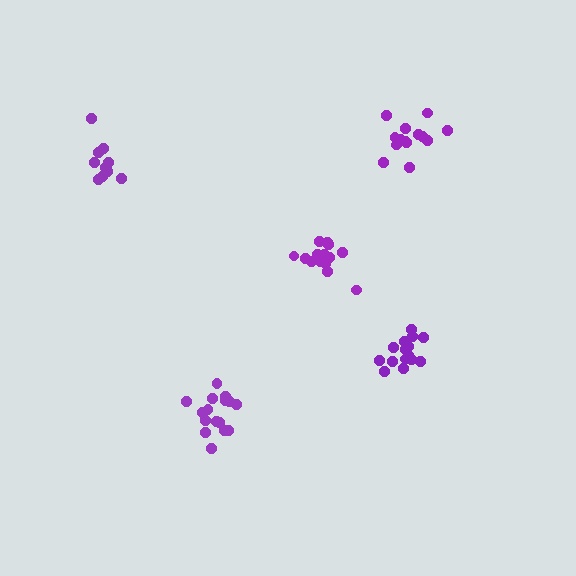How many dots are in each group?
Group 1: 16 dots, Group 2: 14 dots, Group 3: 11 dots, Group 4: 14 dots, Group 5: 15 dots (70 total).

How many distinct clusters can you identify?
There are 5 distinct clusters.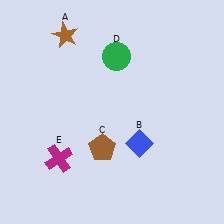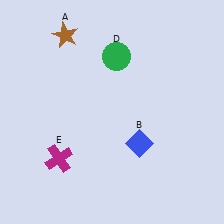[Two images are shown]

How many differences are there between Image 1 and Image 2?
There is 1 difference between the two images.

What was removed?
The brown pentagon (C) was removed in Image 2.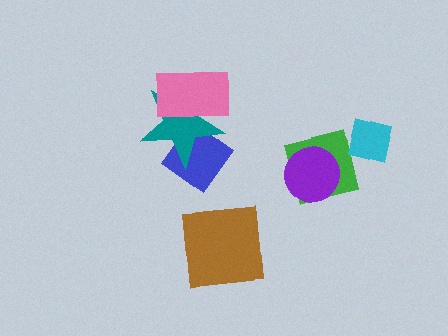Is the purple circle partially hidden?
No, no other shape covers it.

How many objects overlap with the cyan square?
1 object overlaps with the cyan square.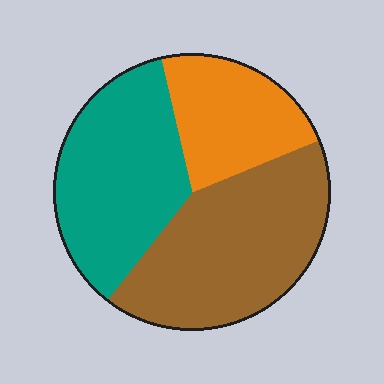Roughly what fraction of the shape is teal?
Teal covers around 35% of the shape.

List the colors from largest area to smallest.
From largest to smallest: brown, teal, orange.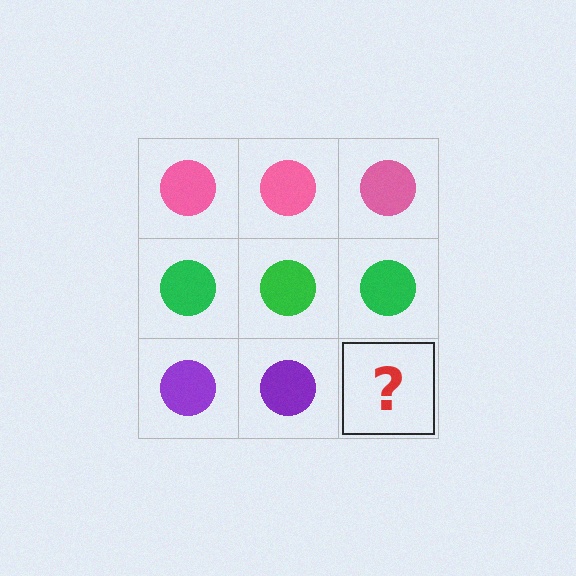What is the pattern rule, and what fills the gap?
The rule is that each row has a consistent color. The gap should be filled with a purple circle.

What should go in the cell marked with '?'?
The missing cell should contain a purple circle.